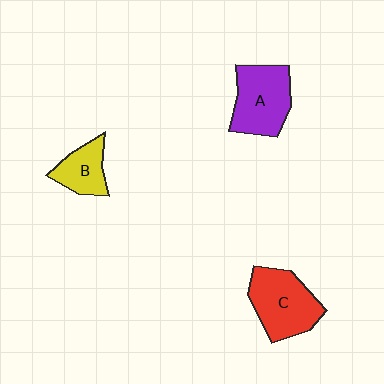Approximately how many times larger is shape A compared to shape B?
Approximately 1.7 times.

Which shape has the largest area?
Shape C (red).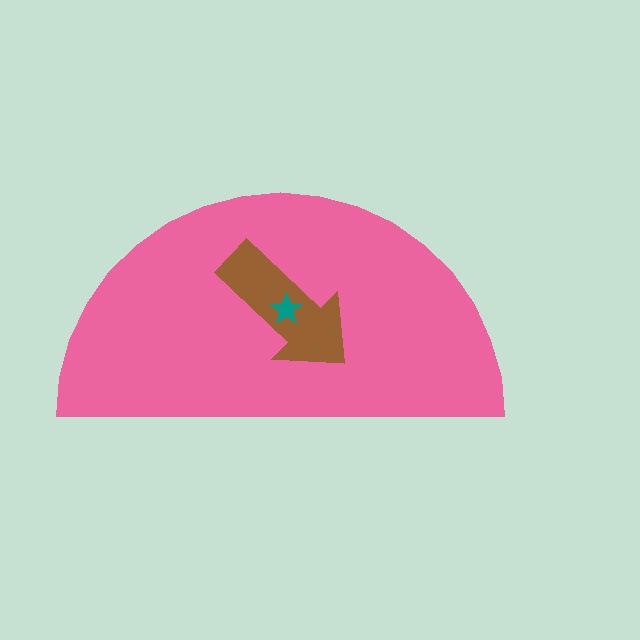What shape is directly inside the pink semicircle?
The brown arrow.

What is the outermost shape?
The pink semicircle.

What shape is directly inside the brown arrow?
The teal star.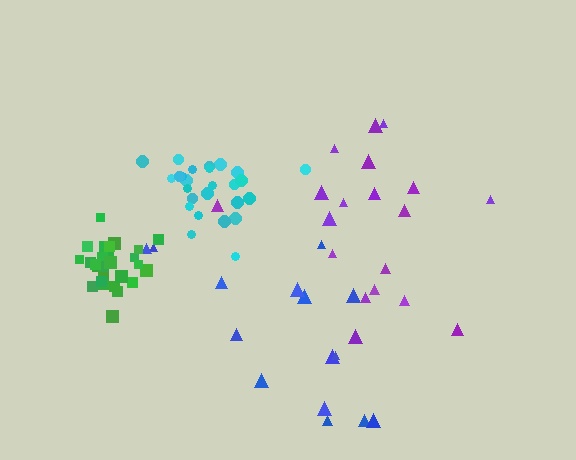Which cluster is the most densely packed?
Green.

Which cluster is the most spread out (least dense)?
Blue.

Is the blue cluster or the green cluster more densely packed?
Green.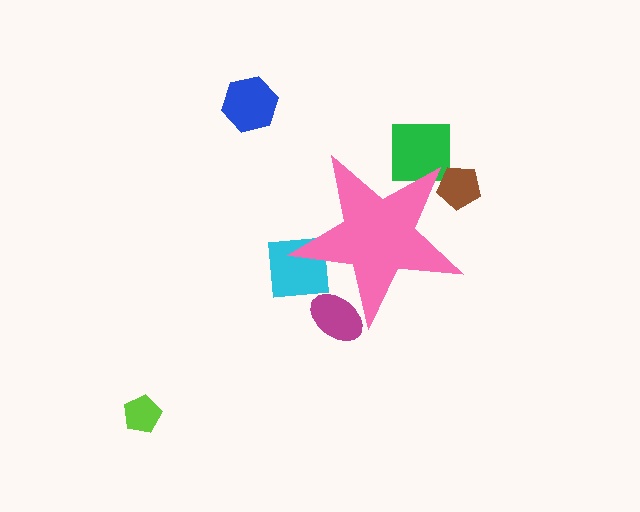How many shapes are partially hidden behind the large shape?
4 shapes are partially hidden.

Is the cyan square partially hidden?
Yes, the cyan square is partially hidden behind the pink star.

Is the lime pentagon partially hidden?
No, the lime pentagon is fully visible.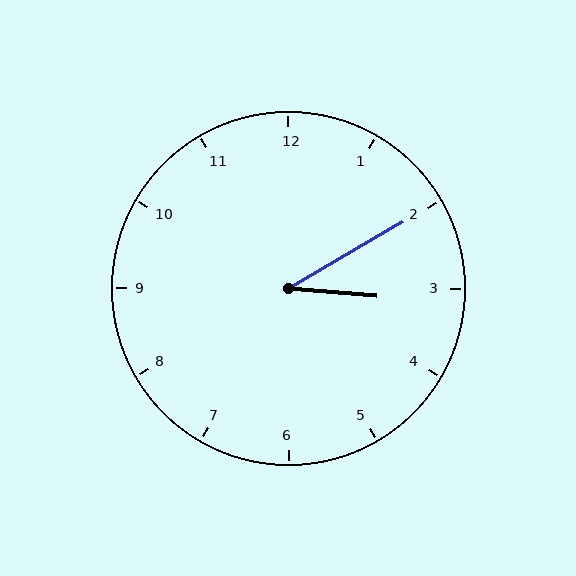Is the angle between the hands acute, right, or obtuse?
It is acute.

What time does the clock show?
3:10.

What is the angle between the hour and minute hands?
Approximately 35 degrees.